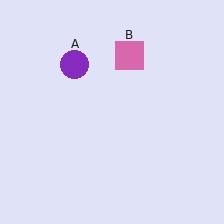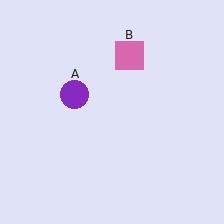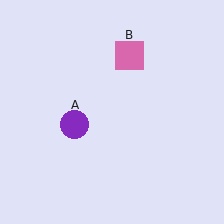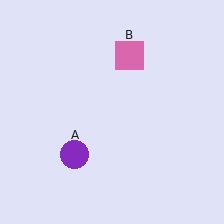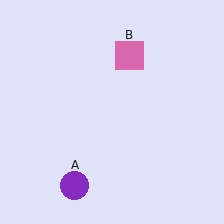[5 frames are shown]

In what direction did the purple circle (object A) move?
The purple circle (object A) moved down.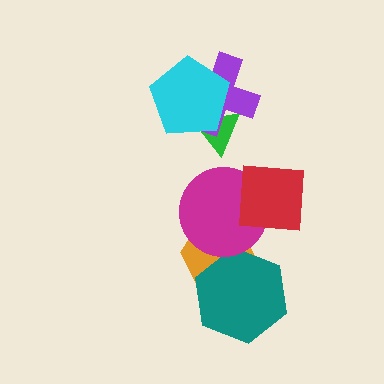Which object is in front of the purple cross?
The cyan pentagon is in front of the purple cross.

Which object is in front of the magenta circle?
The red square is in front of the magenta circle.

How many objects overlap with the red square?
1 object overlaps with the red square.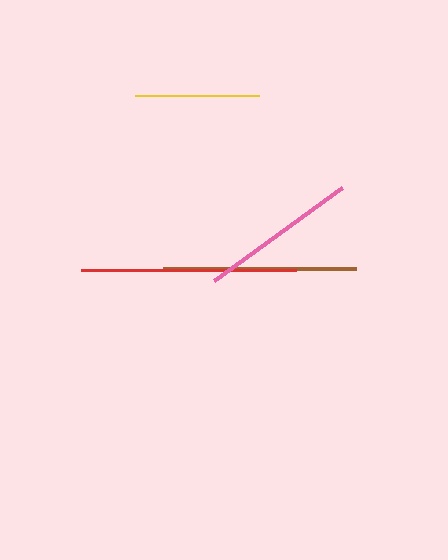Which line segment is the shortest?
The yellow line is the shortest at approximately 124 pixels.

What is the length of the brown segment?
The brown segment is approximately 193 pixels long.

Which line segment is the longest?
The red line is the longest at approximately 215 pixels.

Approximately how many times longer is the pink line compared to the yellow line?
The pink line is approximately 1.3 times the length of the yellow line.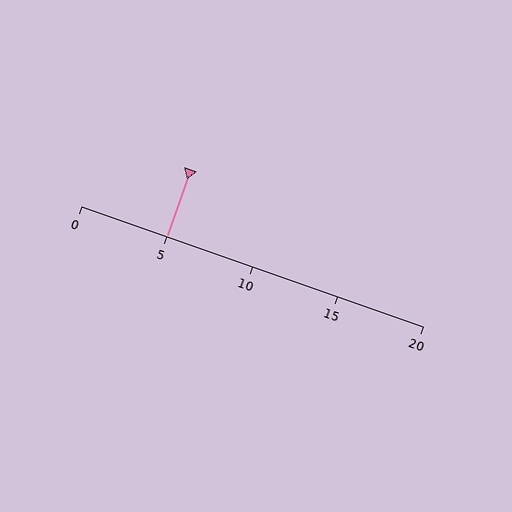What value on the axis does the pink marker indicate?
The marker indicates approximately 5.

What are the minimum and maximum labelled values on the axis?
The axis runs from 0 to 20.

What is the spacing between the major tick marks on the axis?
The major ticks are spaced 5 apart.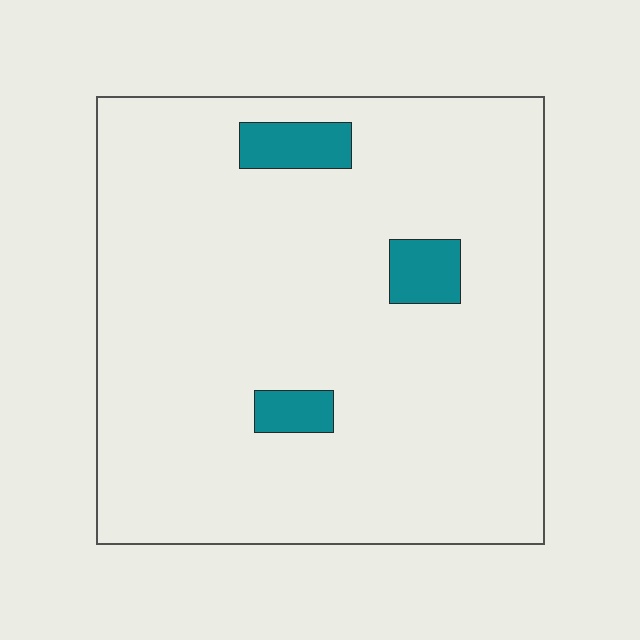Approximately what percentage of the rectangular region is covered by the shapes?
Approximately 5%.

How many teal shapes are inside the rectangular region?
3.